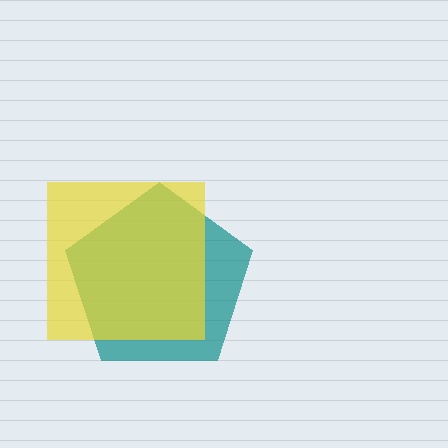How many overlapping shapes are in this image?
There are 2 overlapping shapes in the image.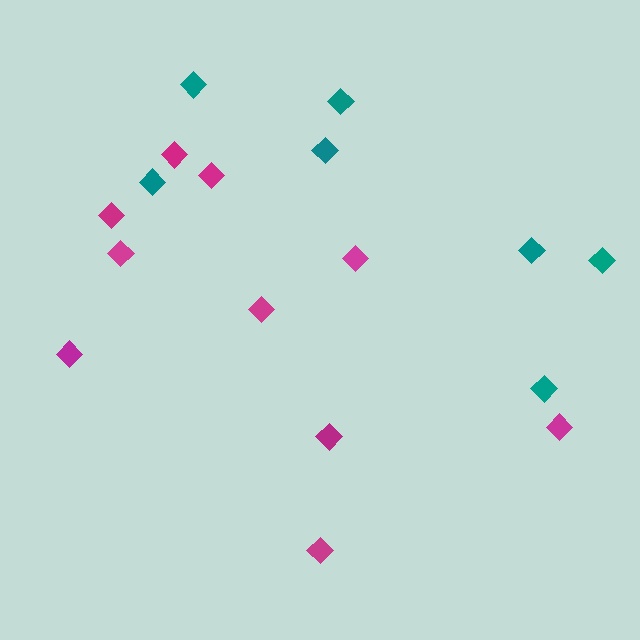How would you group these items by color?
There are 2 groups: one group of teal diamonds (7) and one group of magenta diamonds (10).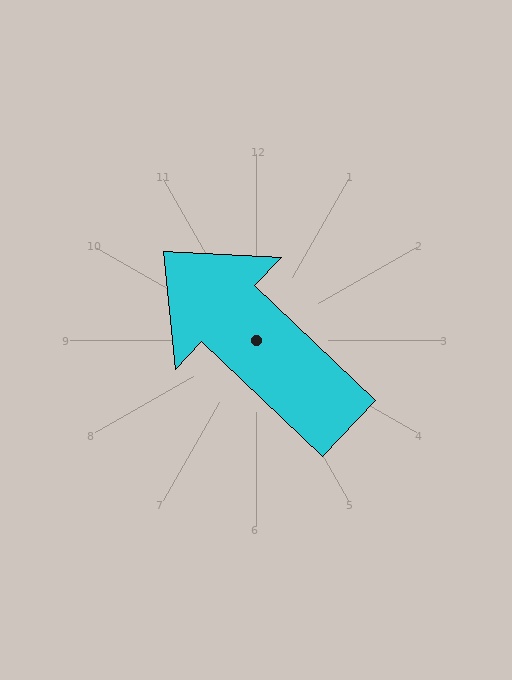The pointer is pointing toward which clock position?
Roughly 10 o'clock.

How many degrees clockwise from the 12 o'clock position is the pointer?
Approximately 314 degrees.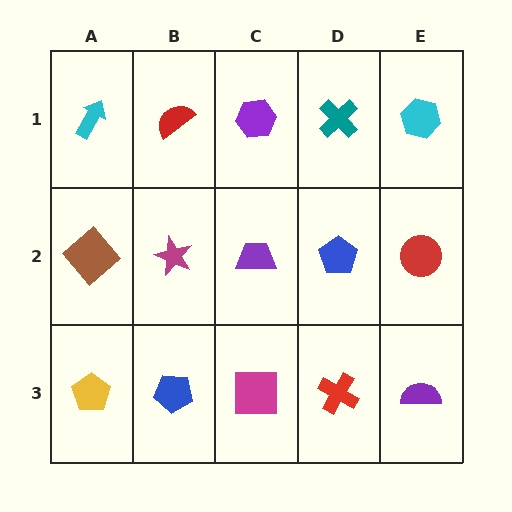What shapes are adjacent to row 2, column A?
A cyan arrow (row 1, column A), a yellow pentagon (row 3, column A), a magenta star (row 2, column B).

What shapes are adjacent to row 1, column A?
A brown diamond (row 2, column A), a red semicircle (row 1, column B).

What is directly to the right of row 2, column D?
A red circle.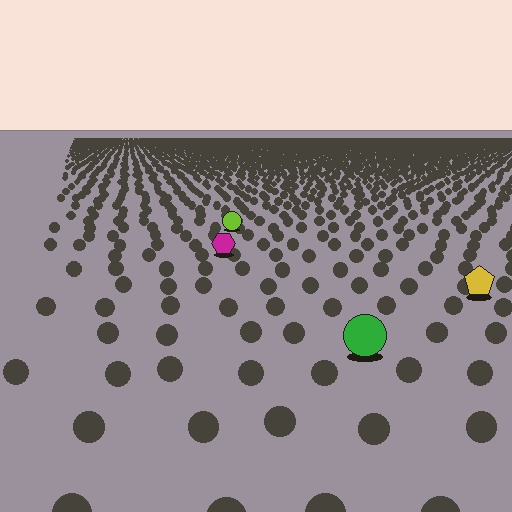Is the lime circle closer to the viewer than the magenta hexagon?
No. The magenta hexagon is closer — you can tell from the texture gradient: the ground texture is coarser near it.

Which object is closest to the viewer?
The green circle is closest. The texture marks near it are larger and more spread out.